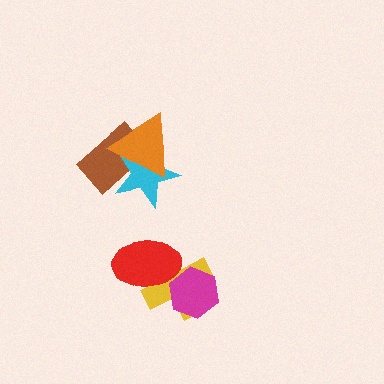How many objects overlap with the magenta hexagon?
1 object overlaps with the magenta hexagon.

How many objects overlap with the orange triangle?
2 objects overlap with the orange triangle.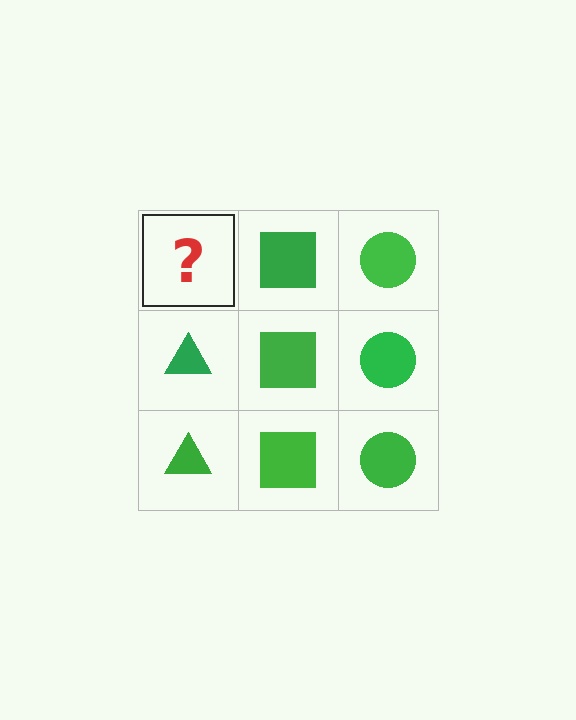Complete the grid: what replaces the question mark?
The question mark should be replaced with a green triangle.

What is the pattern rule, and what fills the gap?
The rule is that each column has a consistent shape. The gap should be filled with a green triangle.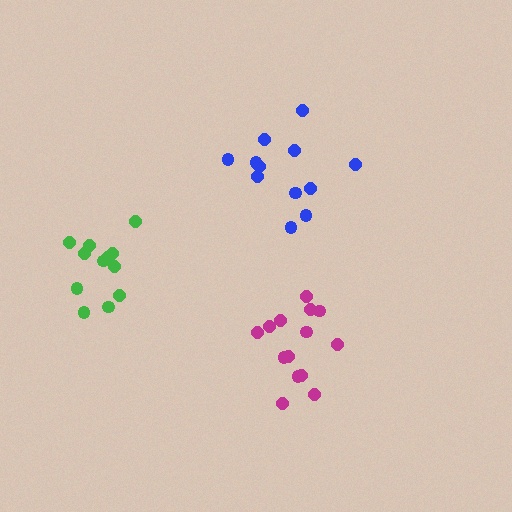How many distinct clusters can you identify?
There are 3 distinct clusters.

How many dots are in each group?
Group 1: 12 dots, Group 2: 14 dots, Group 3: 12 dots (38 total).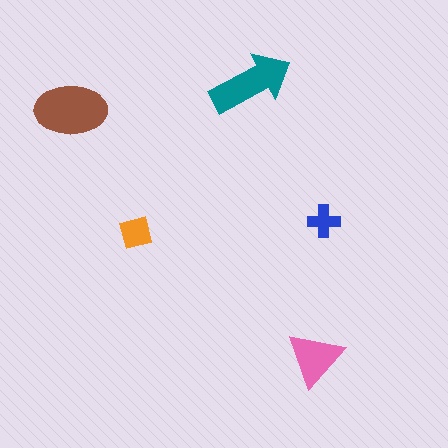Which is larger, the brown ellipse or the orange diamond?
The brown ellipse.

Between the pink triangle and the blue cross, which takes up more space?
The pink triangle.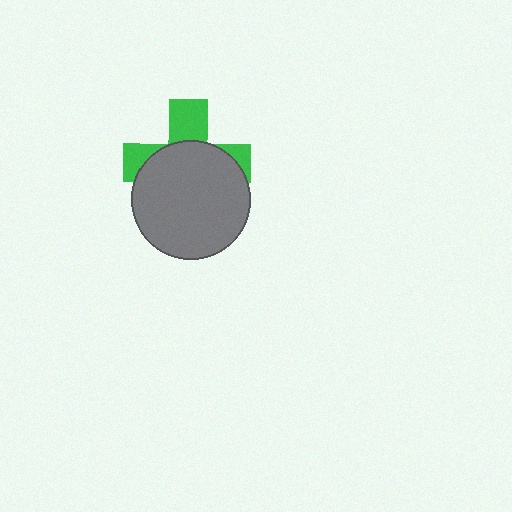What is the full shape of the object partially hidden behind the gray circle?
The partially hidden object is a green cross.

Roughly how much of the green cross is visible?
A small part of it is visible (roughly 37%).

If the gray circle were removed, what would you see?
You would see the complete green cross.